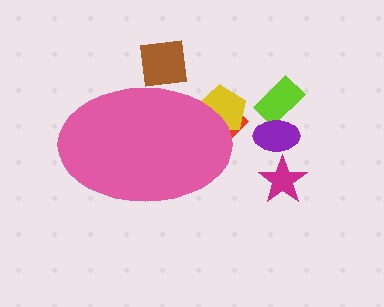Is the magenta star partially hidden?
No, the magenta star is fully visible.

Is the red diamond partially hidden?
Yes, the red diamond is partially hidden behind the pink ellipse.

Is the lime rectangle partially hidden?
No, the lime rectangle is fully visible.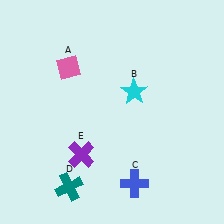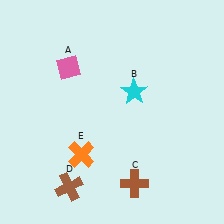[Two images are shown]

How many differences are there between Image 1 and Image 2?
There are 3 differences between the two images.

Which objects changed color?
C changed from blue to brown. D changed from teal to brown. E changed from purple to orange.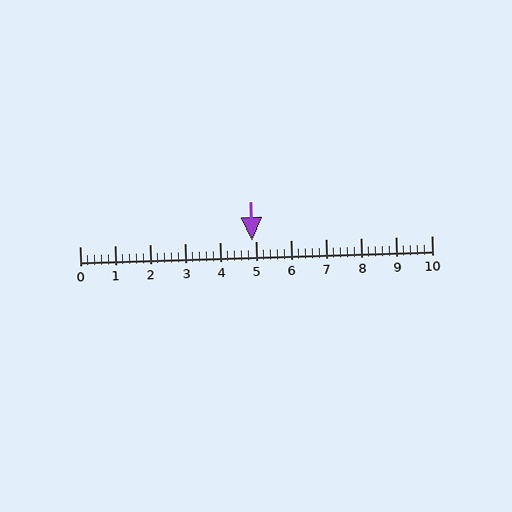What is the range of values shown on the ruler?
The ruler shows values from 0 to 10.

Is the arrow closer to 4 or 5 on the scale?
The arrow is closer to 5.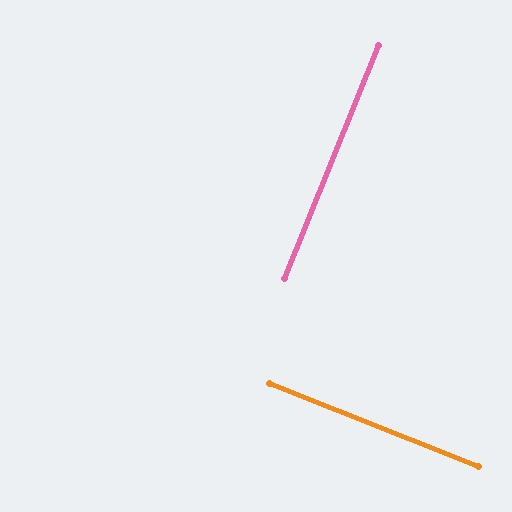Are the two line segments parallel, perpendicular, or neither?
Perpendicular — they meet at approximately 90°.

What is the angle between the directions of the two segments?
Approximately 90 degrees.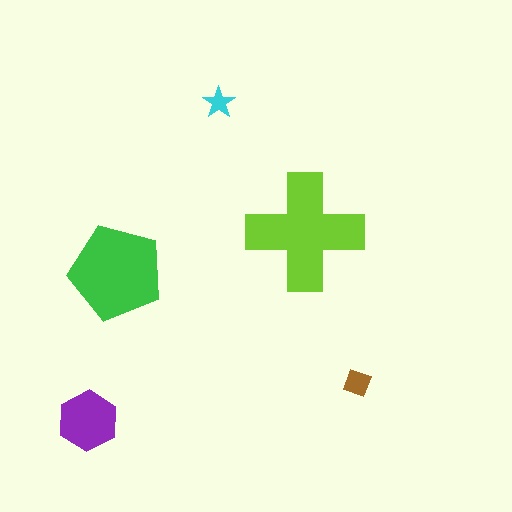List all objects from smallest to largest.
The cyan star, the brown diamond, the purple hexagon, the green pentagon, the lime cross.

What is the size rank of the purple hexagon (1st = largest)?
3rd.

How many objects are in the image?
There are 5 objects in the image.